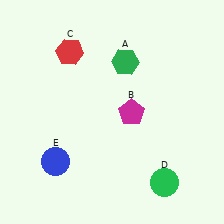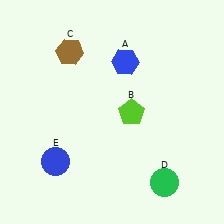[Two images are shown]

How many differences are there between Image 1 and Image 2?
There are 3 differences between the two images.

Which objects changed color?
A changed from green to blue. B changed from magenta to lime. C changed from red to brown.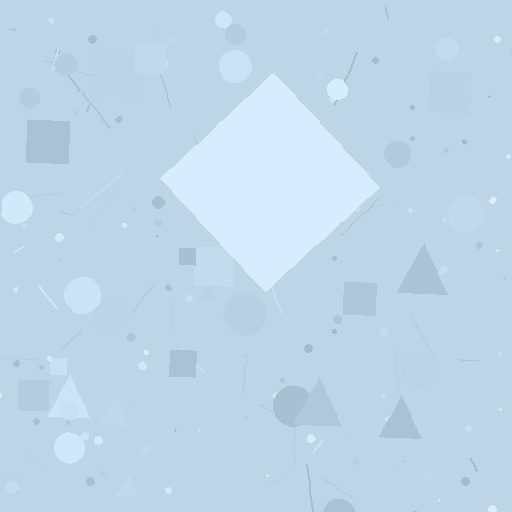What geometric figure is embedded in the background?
A diamond is embedded in the background.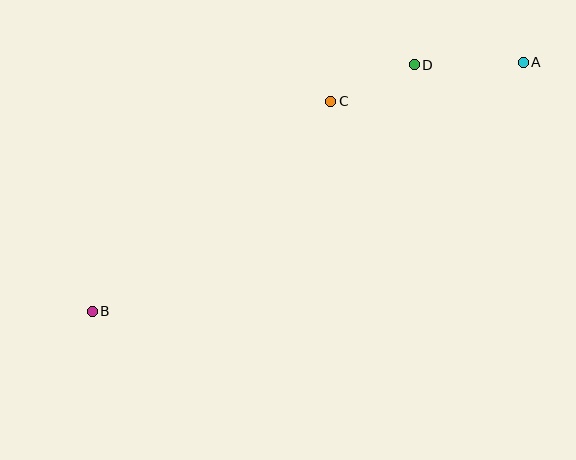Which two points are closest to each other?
Points C and D are closest to each other.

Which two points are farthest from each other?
Points A and B are farthest from each other.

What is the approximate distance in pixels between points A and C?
The distance between A and C is approximately 196 pixels.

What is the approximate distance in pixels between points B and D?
The distance between B and D is approximately 406 pixels.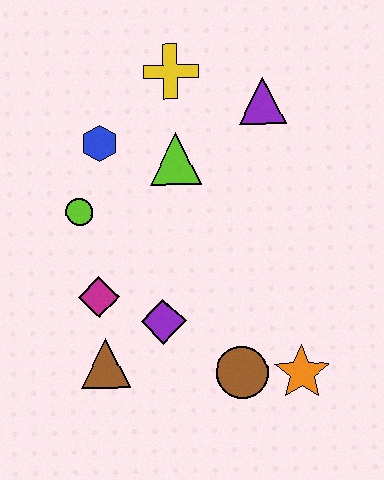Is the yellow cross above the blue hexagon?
Yes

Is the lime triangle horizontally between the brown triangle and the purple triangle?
Yes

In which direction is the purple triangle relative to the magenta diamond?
The purple triangle is above the magenta diamond.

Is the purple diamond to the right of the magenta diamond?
Yes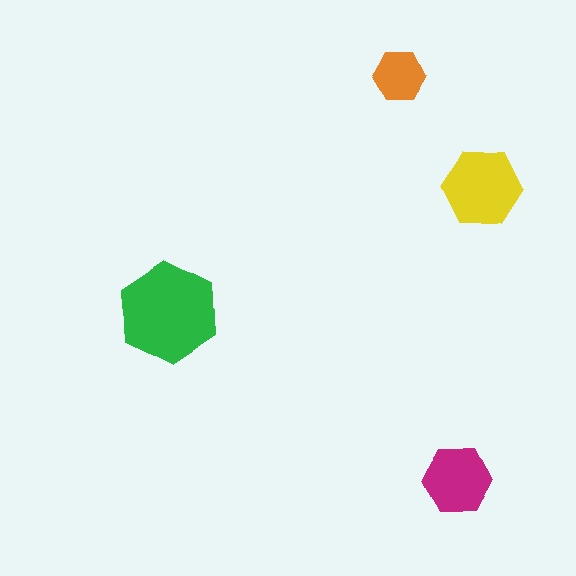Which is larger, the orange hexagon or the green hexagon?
The green one.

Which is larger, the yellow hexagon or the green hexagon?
The green one.